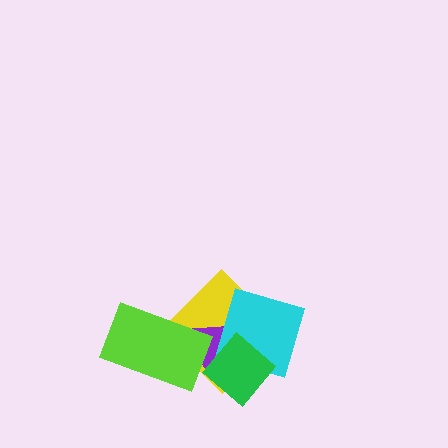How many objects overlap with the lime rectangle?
2 objects overlap with the lime rectangle.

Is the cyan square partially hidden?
Yes, it is partially covered by another shape.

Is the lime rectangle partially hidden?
No, no other shape covers it.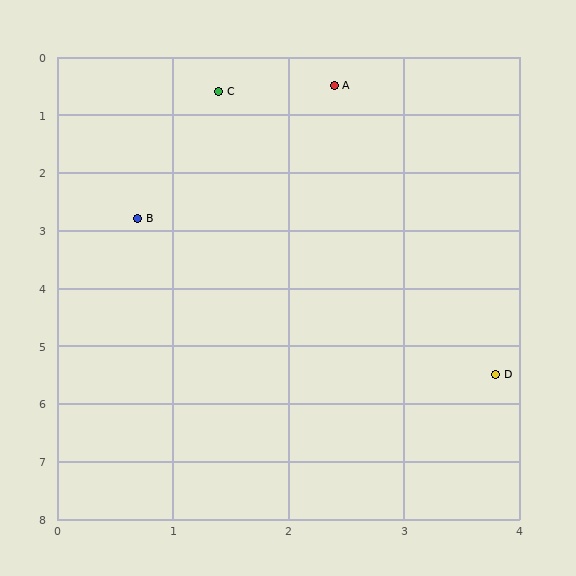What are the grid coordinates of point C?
Point C is at approximately (1.4, 0.6).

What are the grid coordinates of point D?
Point D is at approximately (3.8, 5.5).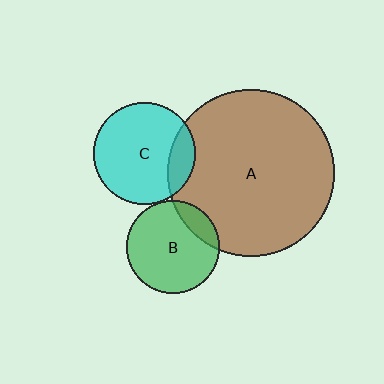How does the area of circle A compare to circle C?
Approximately 2.7 times.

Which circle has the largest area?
Circle A (brown).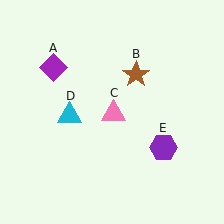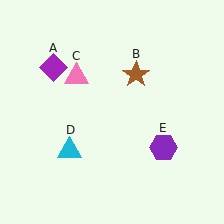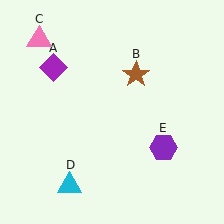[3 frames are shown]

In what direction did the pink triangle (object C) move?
The pink triangle (object C) moved up and to the left.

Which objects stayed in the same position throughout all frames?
Purple diamond (object A) and brown star (object B) and purple hexagon (object E) remained stationary.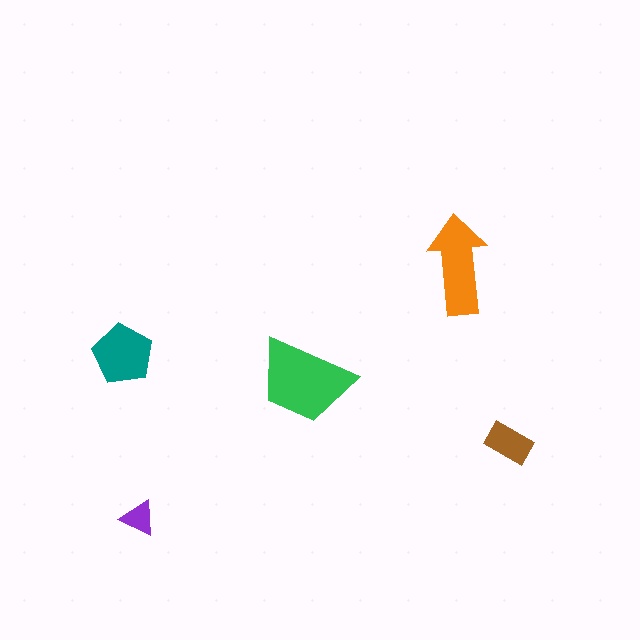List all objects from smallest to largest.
The purple triangle, the brown rectangle, the teal pentagon, the orange arrow, the green trapezoid.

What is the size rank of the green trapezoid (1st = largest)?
1st.